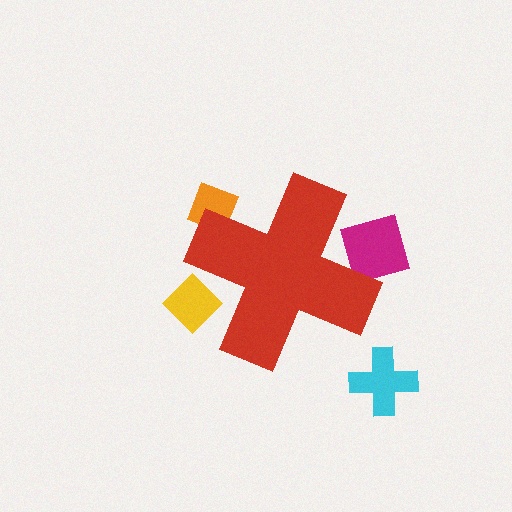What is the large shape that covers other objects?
A red cross.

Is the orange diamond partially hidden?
Yes, the orange diamond is partially hidden behind the red cross.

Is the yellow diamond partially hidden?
Yes, the yellow diamond is partially hidden behind the red cross.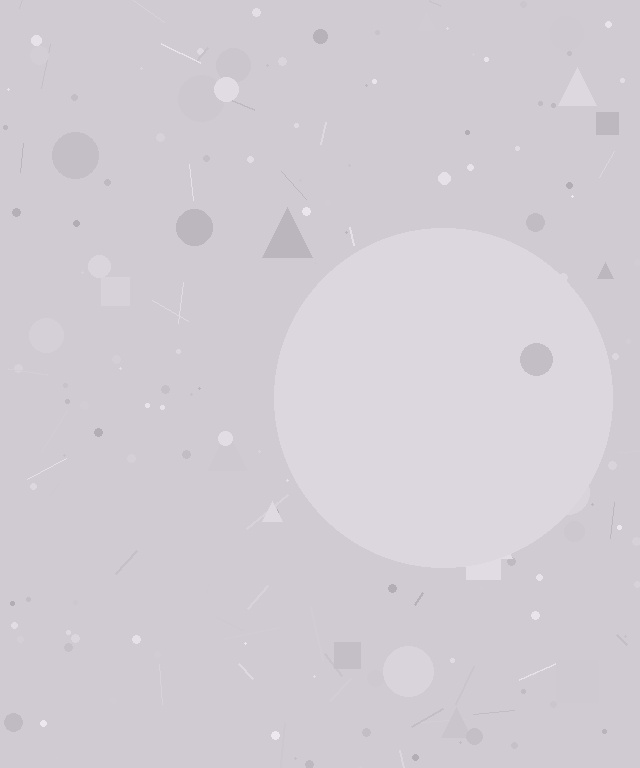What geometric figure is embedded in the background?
A circle is embedded in the background.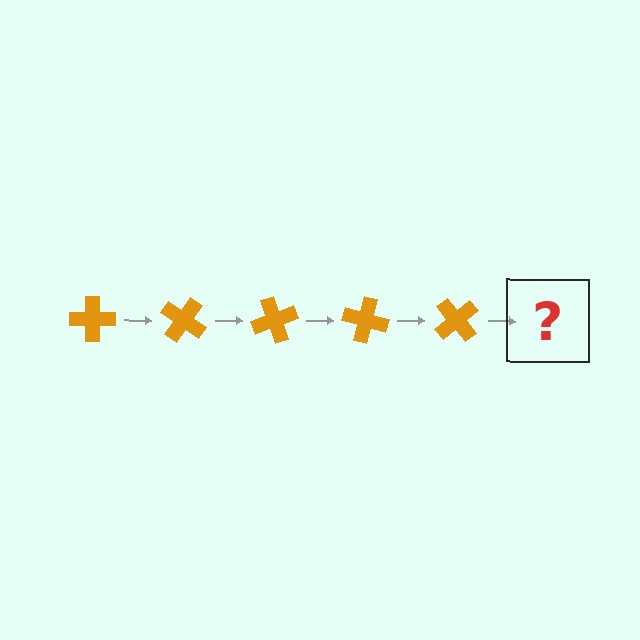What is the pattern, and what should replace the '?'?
The pattern is that the cross rotates 35 degrees each step. The '?' should be an orange cross rotated 175 degrees.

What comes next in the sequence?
The next element should be an orange cross rotated 175 degrees.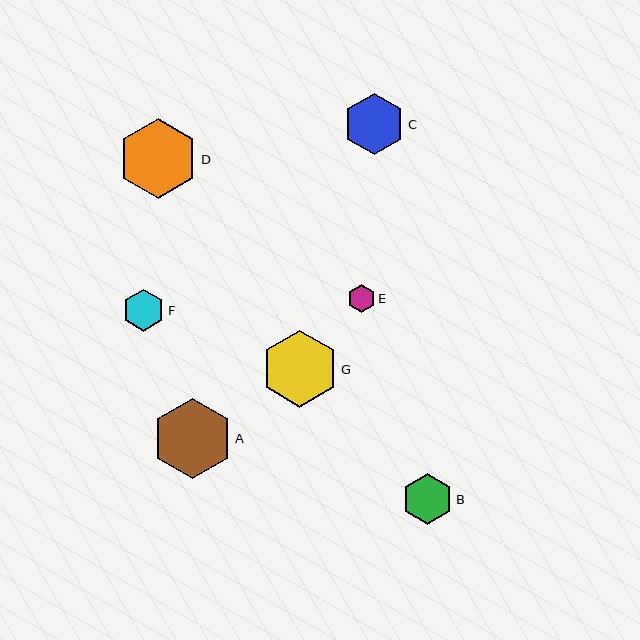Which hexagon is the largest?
Hexagon A is the largest with a size of approximately 80 pixels.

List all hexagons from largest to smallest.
From largest to smallest: A, D, G, C, B, F, E.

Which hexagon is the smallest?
Hexagon E is the smallest with a size of approximately 28 pixels.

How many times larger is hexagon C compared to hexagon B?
Hexagon C is approximately 1.2 times the size of hexagon B.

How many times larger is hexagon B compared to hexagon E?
Hexagon B is approximately 1.8 times the size of hexagon E.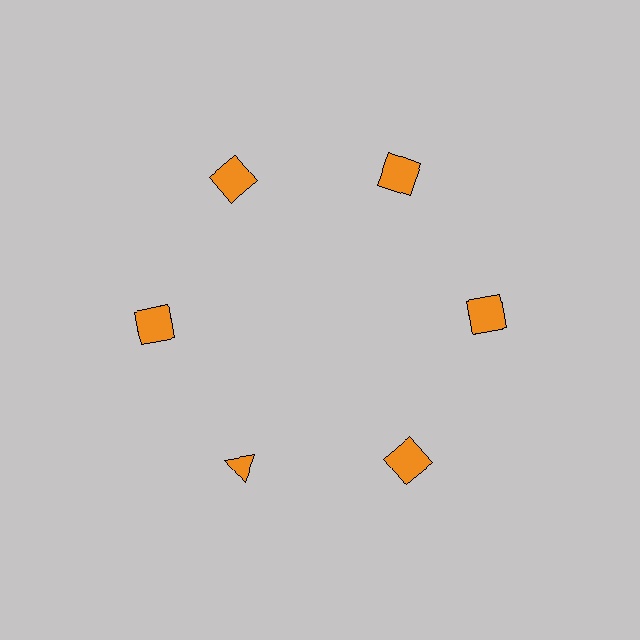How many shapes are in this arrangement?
There are 6 shapes arranged in a ring pattern.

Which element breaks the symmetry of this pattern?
The orange triangle at roughly the 7 o'clock position breaks the symmetry. All other shapes are orange squares.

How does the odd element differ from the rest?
It has a different shape: triangle instead of square.